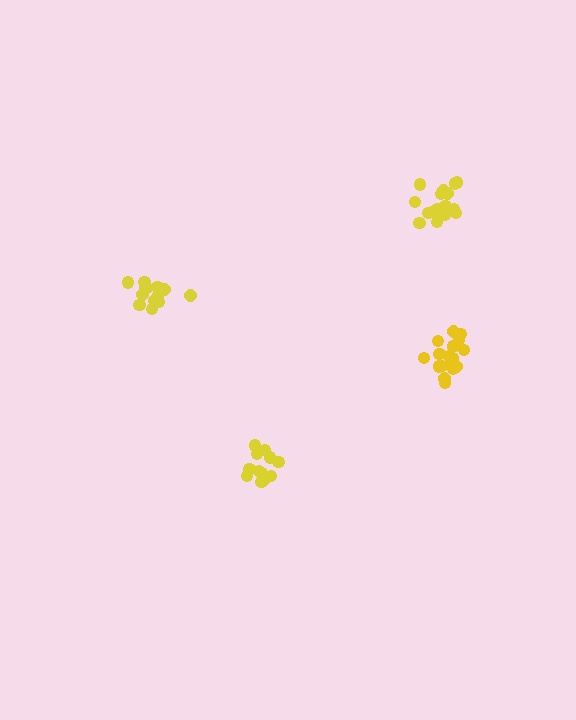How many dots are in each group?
Group 1: 12 dots, Group 2: 16 dots, Group 3: 14 dots, Group 4: 17 dots (59 total).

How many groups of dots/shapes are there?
There are 4 groups.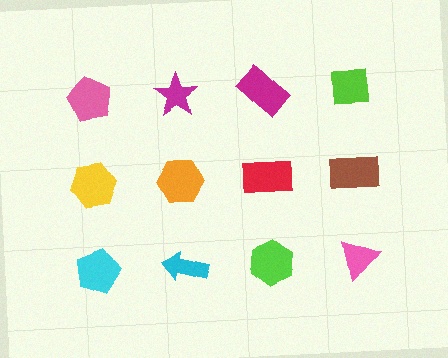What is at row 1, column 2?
A magenta star.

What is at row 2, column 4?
A brown rectangle.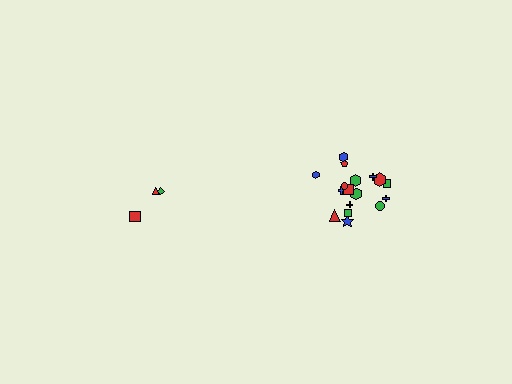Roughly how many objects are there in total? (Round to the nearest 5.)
Roughly 20 objects in total.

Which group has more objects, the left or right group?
The right group.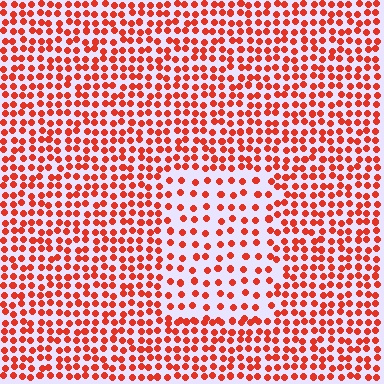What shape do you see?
I see a rectangle.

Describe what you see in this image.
The image contains small red elements arranged at two different densities. A rectangle-shaped region is visible where the elements are less densely packed than the surrounding area.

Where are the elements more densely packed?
The elements are more densely packed outside the rectangle boundary.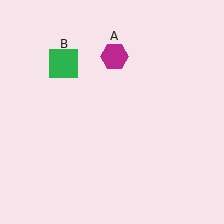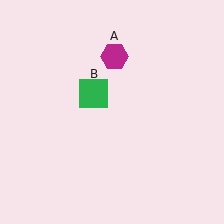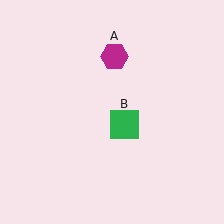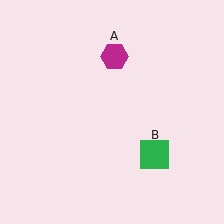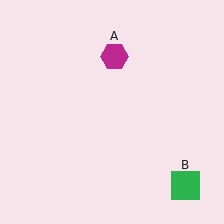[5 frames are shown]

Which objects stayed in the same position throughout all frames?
Magenta hexagon (object A) remained stationary.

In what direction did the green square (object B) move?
The green square (object B) moved down and to the right.